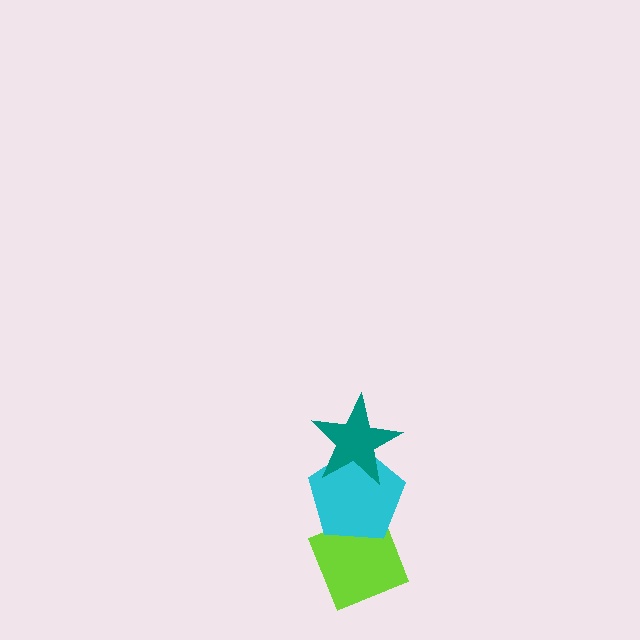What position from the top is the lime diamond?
The lime diamond is 3rd from the top.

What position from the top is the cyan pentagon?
The cyan pentagon is 2nd from the top.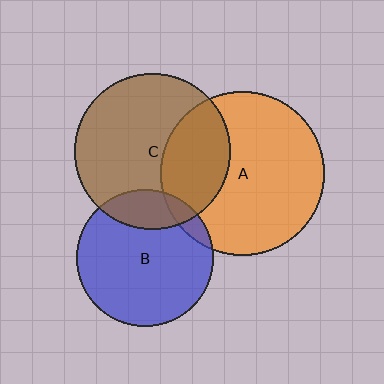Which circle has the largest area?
Circle A (orange).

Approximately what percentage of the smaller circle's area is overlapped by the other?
Approximately 20%.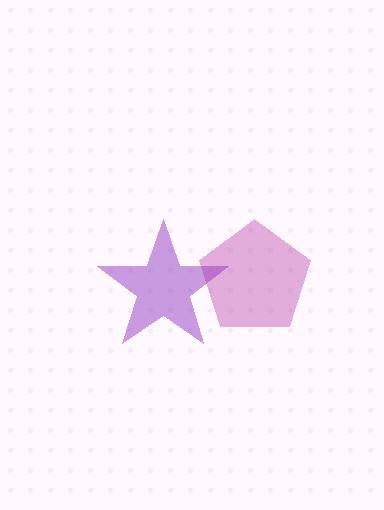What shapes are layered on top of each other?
The layered shapes are: a magenta pentagon, a purple star.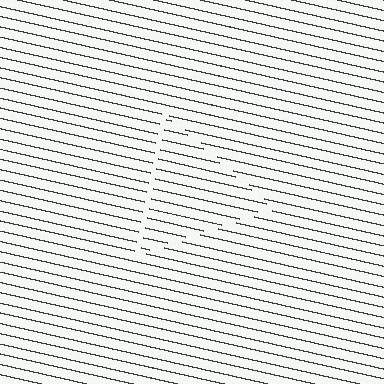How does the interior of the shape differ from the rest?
The interior of the shape contains the same grating, shifted by half a period — the contour is defined by the phase discontinuity where line-ends from the inner and outer gratings abut.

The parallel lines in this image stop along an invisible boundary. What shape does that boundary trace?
An illusory triangle. The interior of the shape contains the same grating, shifted by half a period — the contour is defined by the phase discontinuity where line-ends from the inner and outer gratings abut.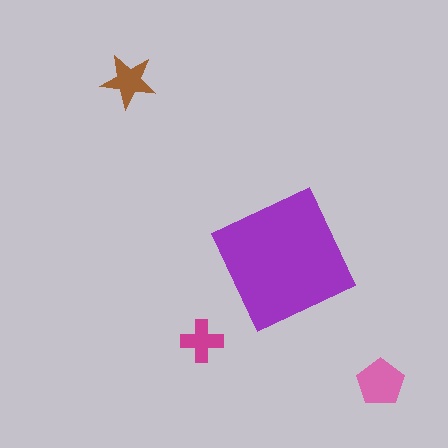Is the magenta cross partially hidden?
No, the magenta cross is fully visible.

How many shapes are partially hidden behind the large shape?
0 shapes are partially hidden.